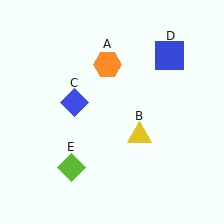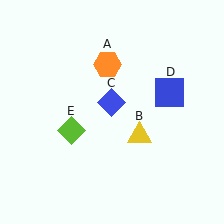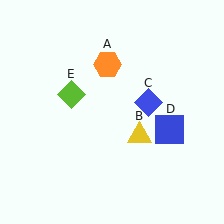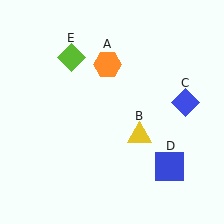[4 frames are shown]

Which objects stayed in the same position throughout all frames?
Orange hexagon (object A) and yellow triangle (object B) remained stationary.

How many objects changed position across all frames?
3 objects changed position: blue diamond (object C), blue square (object D), lime diamond (object E).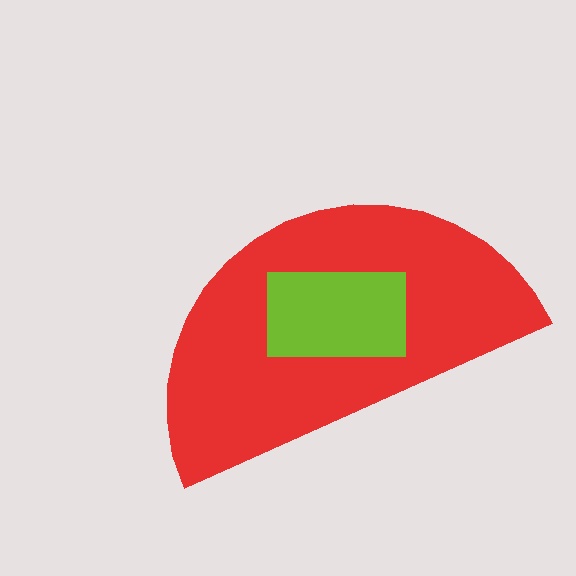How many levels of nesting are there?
2.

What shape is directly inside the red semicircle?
The lime rectangle.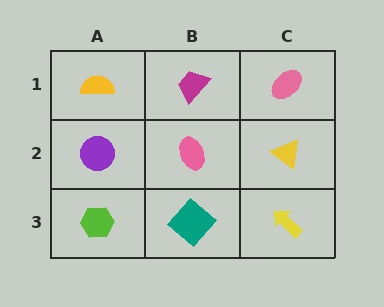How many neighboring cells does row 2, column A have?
3.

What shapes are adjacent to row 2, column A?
A yellow semicircle (row 1, column A), a lime hexagon (row 3, column A), a pink ellipse (row 2, column B).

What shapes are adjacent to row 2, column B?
A magenta trapezoid (row 1, column B), a teal diamond (row 3, column B), a purple circle (row 2, column A), a yellow triangle (row 2, column C).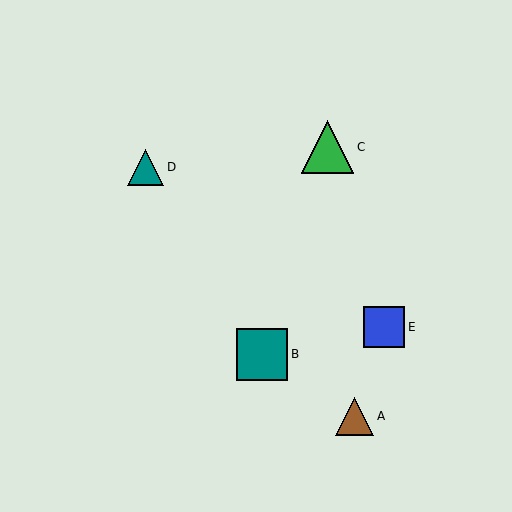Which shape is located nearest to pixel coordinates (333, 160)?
The green triangle (labeled C) at (328, 147) is nearest to that location.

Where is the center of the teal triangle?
The center of the teal triangle is at (145, 167).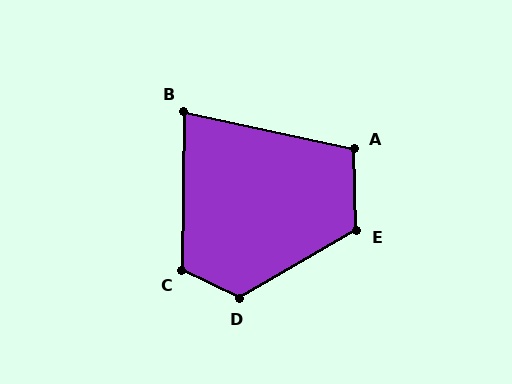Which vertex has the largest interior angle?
D, at approximately 124 degrees.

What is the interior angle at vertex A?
Approximately 104 degrees (obtuse).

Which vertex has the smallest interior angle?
B, at approximately 79 degrees.